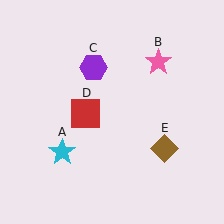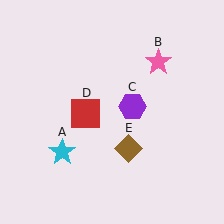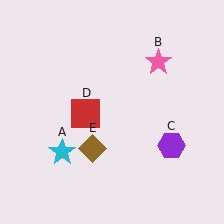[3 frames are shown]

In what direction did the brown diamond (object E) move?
The brown diamond (object E) moved left.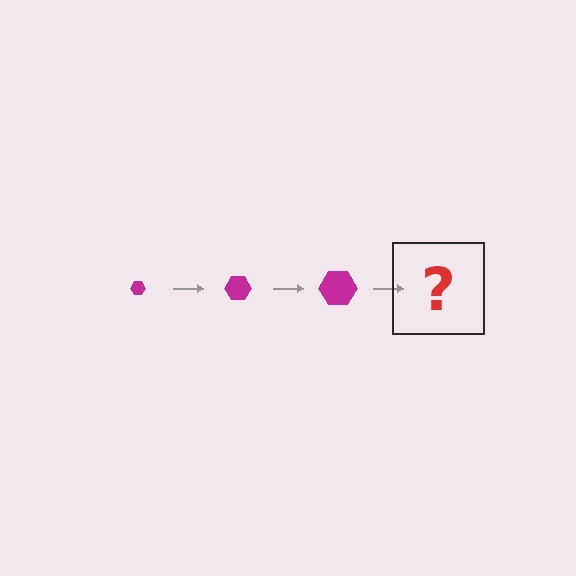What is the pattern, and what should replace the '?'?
The pattern is that the hexagon gets progressively larger each step. The '?' should be a magenta hexagon, larger than the previous one.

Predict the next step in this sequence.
The next step is a magenta hexagon, larger than the previous one.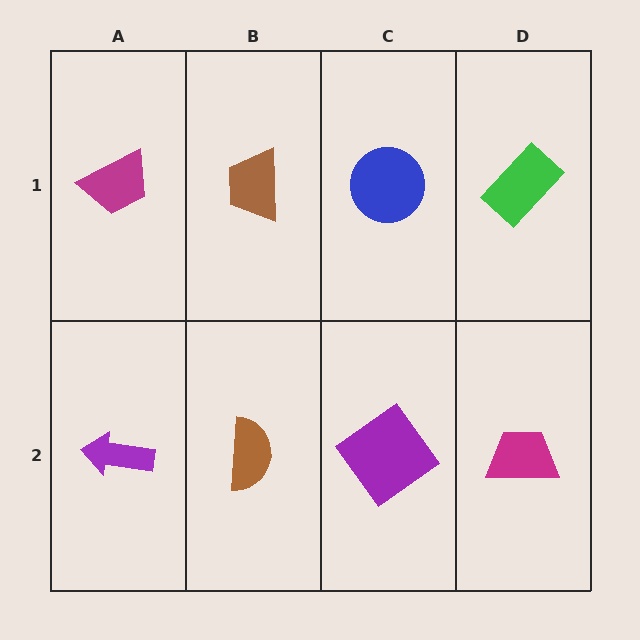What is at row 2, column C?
A purple diamond.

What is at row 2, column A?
A purple arrow.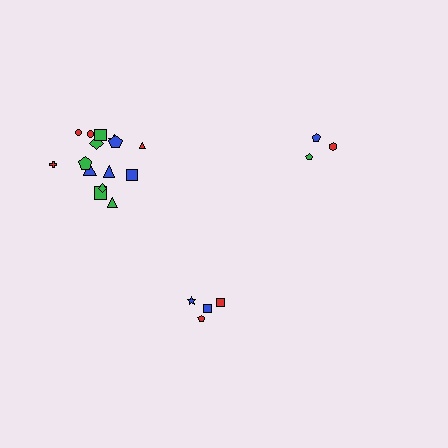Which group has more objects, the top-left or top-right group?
The top-left group.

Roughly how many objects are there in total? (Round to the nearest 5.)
Roughly 20 objects in total.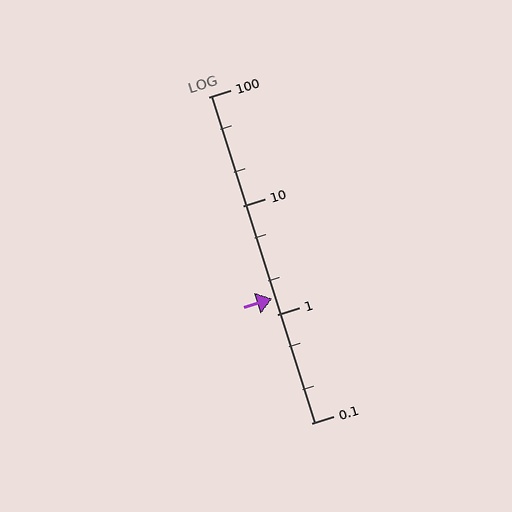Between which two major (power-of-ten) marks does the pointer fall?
The pointer is between 1 and 10.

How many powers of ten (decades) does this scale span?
The scale spans 3 decades, from 0.1 to 100.